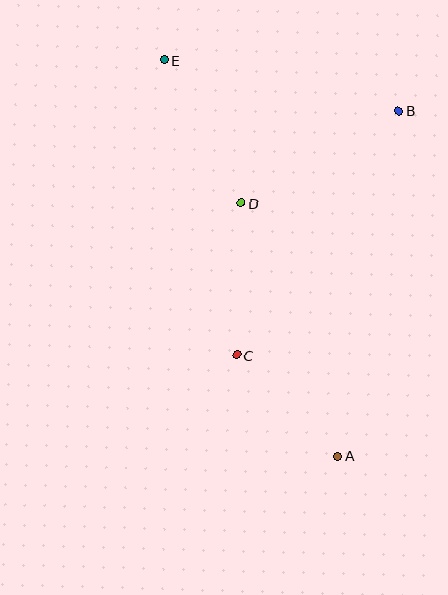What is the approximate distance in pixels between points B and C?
The distance between B and C is approximately 293 pixels.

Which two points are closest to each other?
Points A and C are closest to each other.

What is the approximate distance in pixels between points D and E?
The distance between D and E is approximately 163 pixels.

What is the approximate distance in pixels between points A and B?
The distance between A and B is approximately 351 pixels.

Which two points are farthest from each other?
Points A and E are farthest from each other.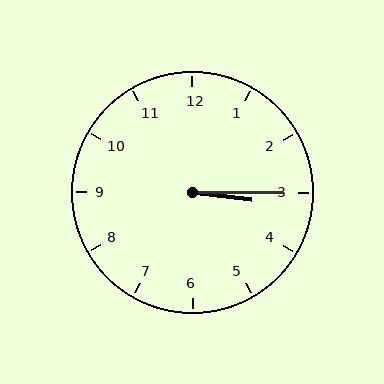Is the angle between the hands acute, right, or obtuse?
It is acute.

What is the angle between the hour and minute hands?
Approximately 8 degrees.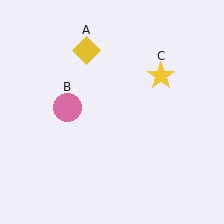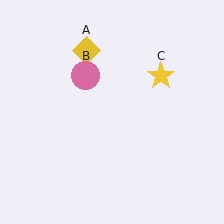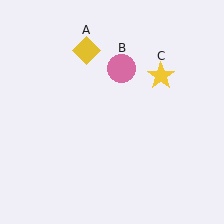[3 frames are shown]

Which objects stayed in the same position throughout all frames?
Yellow diamond (object A) and yellow star (object C) remained stationary.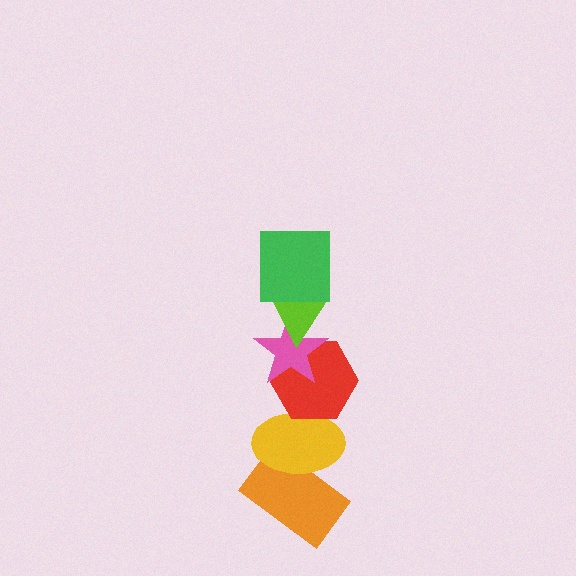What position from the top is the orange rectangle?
The orange rectangle is 6th from the top.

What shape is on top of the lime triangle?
The green square is on top of the lime triangle.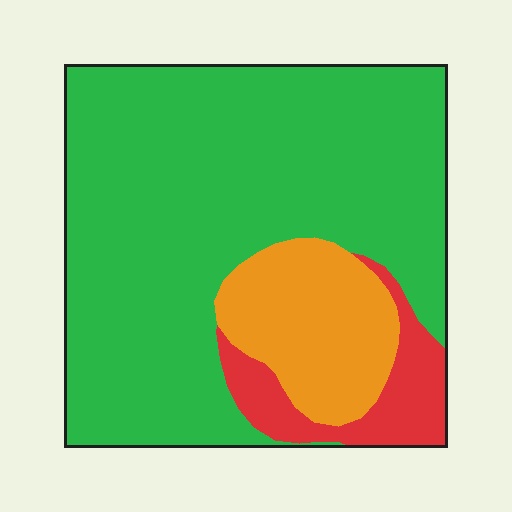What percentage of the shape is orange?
Orange covers around 15% of the shape.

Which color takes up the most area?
Green, at roughly 75%.